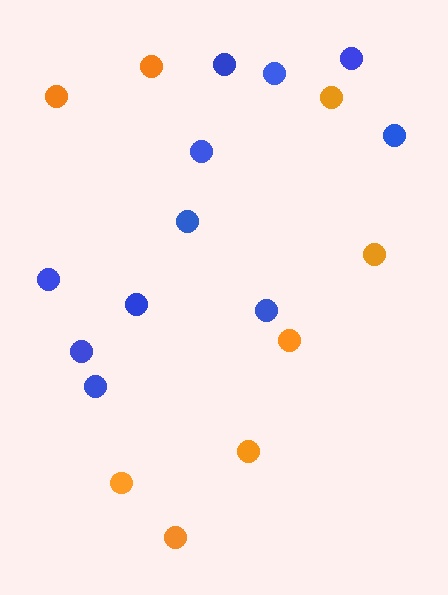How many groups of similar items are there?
There are 2 groups: one group of orange circles (8) and one group of blue circles (11).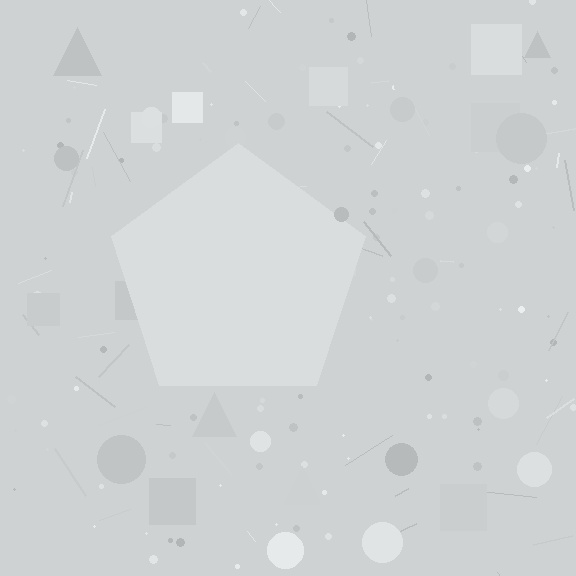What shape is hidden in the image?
A pentagon is hidden in the image.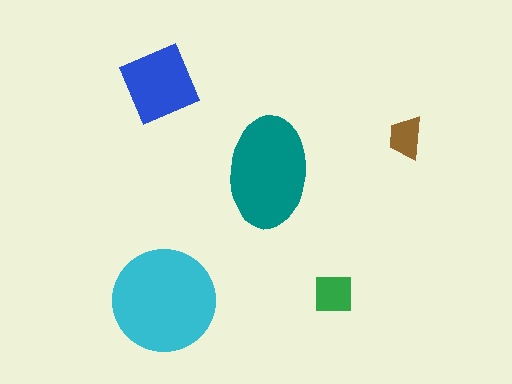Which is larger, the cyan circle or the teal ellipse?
The cyan circle.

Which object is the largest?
The cyan circle.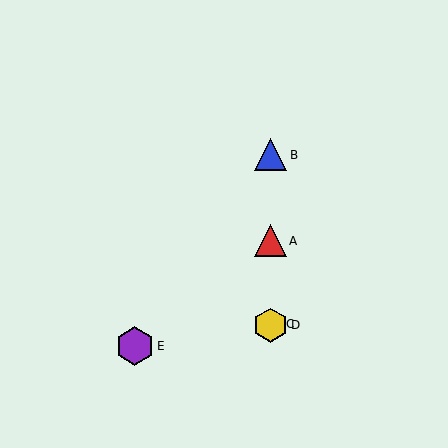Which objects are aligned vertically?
Objects A, B, C, D are aligned vertically.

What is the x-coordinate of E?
Object E is at x≈135.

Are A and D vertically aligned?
Yes, both are at x≈271.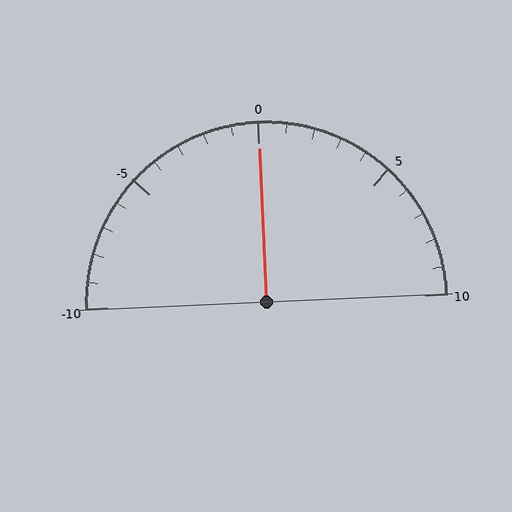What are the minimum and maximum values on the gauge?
The gauge ranges from -10 to 10.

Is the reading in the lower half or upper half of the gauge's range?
The reading is in the upper half of the range (-10 to 10).